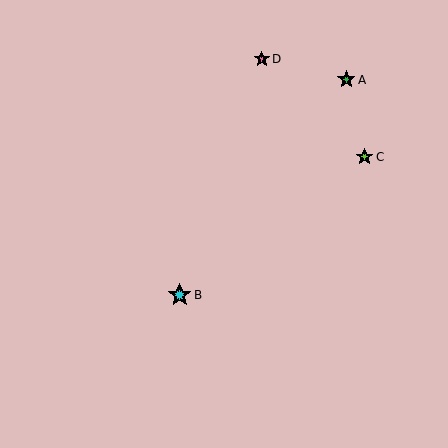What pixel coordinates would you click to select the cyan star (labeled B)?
Click at (180, 295) to select the cyan star B.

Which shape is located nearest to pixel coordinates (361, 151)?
The lime star (labeled C) at (364, 157) is nearest to that location.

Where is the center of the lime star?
The center of the lime star is at (364, 157).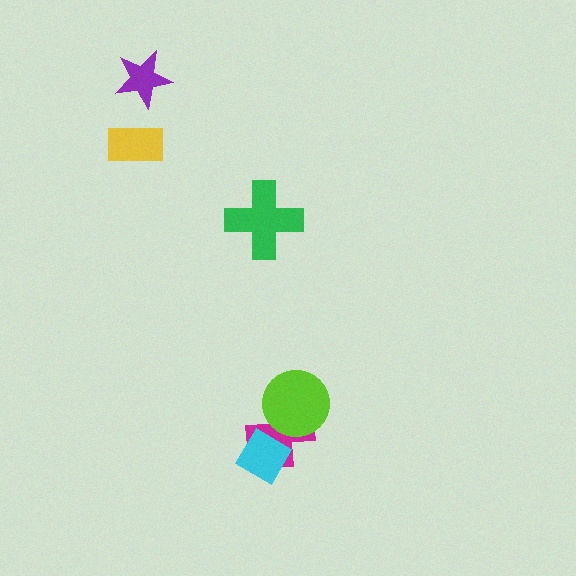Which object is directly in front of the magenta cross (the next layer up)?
The cyan diamond is directly in front of the magenta cross.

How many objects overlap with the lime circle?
1 object overlaps with the lime circle.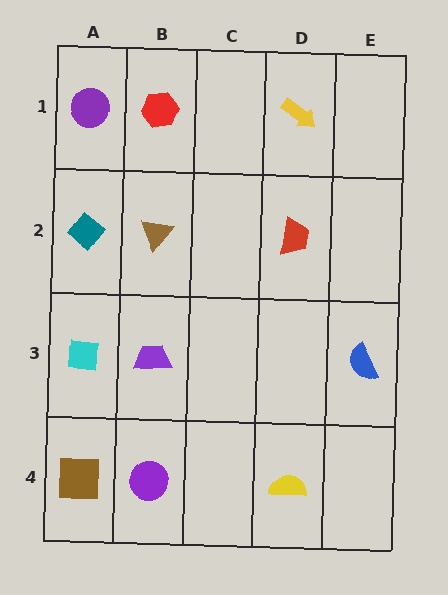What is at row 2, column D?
A red trapezoid.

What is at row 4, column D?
A yellow semicircle.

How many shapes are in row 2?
3 shapes.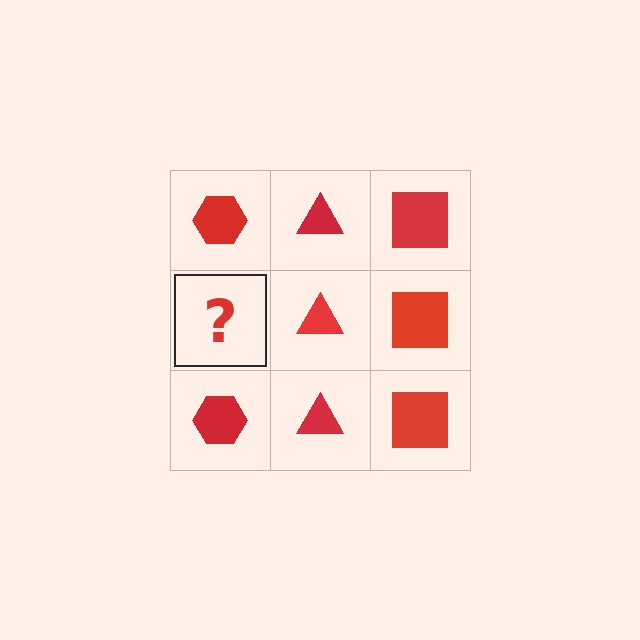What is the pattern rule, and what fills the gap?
The rule is that each column has a consistent shape. The gap should be filled with a red hexagon.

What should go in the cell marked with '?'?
The missing cell should contain a red hexagon.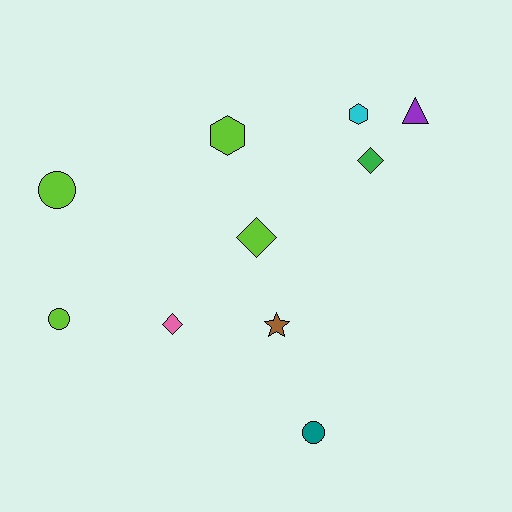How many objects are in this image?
There are 10 objects.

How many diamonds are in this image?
There are 3 diamonds.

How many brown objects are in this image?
There is 1 brown object.